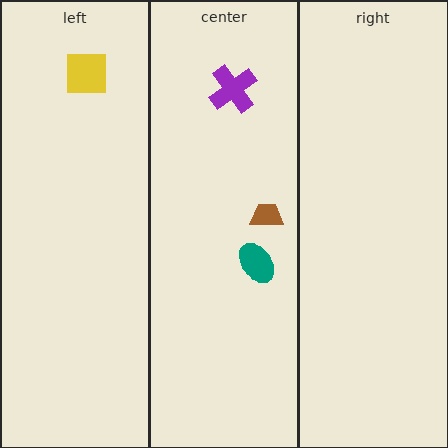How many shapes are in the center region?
3.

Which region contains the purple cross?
The center region.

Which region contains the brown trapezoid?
The center region.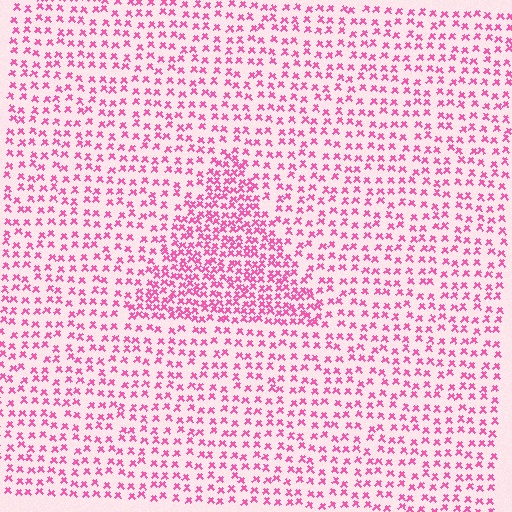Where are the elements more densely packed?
The elements are more densely packed inside the triangle boundary.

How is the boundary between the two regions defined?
The boundary is defined by a change in element density (approximately 1.9x ratio). All elements are the same color, size, and shape.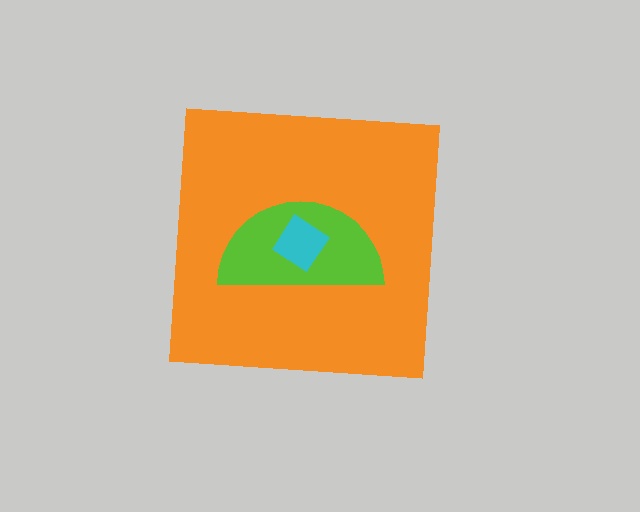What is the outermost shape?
The orange square.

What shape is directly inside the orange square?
The lime semicircle.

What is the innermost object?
The cyan diamond.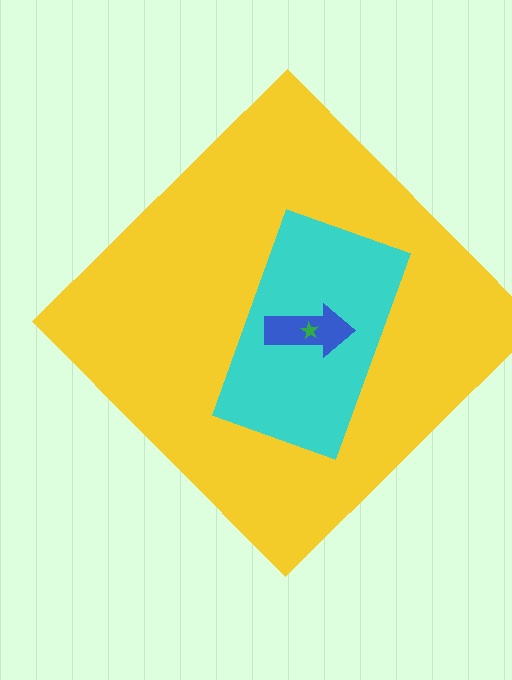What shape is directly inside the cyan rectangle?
The blue arrow.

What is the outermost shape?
The yellow diamond.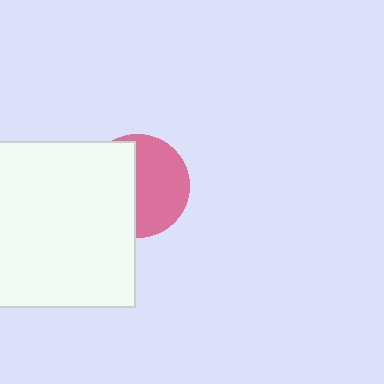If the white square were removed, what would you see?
You would see the complete pink circle.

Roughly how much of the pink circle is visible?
About half of it is visible (roughly 54%).